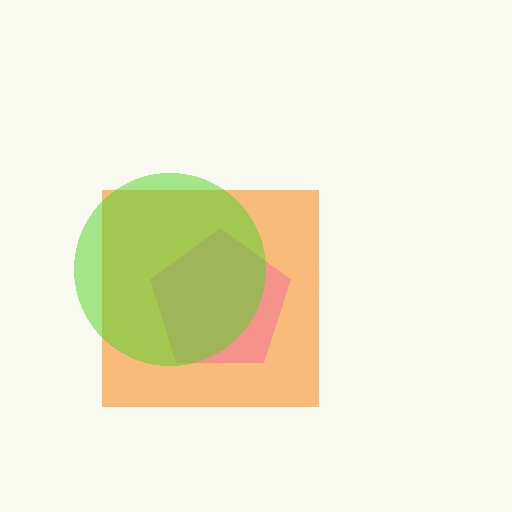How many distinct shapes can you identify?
There are 3 distinct shapes: an orange square, a pink pentagon, a lime circle.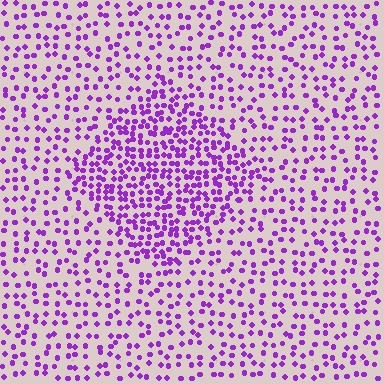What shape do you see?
I see a diamond.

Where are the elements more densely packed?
The elements are more densely packed inside the diamond boundary.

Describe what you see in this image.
The image contains small purple elements arranged at two different densities. A diamond-shaped region is visible where the elements are more densely packed than the surrounding area.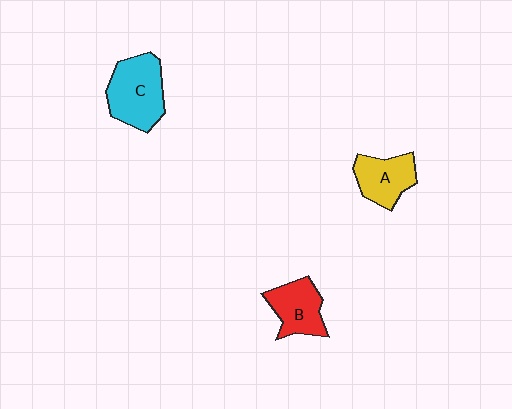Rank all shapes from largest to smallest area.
From largest to smallest: C (cyan), B (red), A (yellow).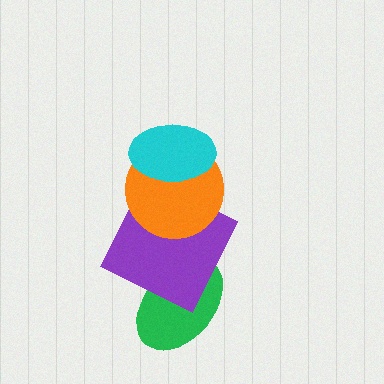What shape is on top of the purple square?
The orange circle is on top of the purple square.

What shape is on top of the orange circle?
The cyan ellipse is on top of the orange circle.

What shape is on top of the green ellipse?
The purple square is on top of the green ellipse.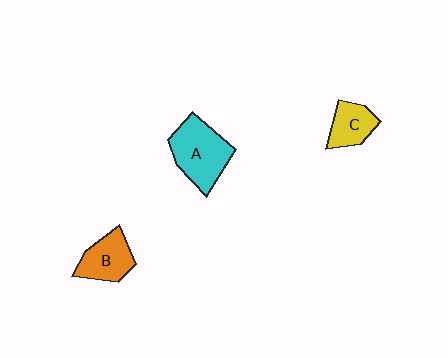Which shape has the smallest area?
Shape C (yellow).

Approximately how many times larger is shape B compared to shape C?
Approximately 1.2 times.